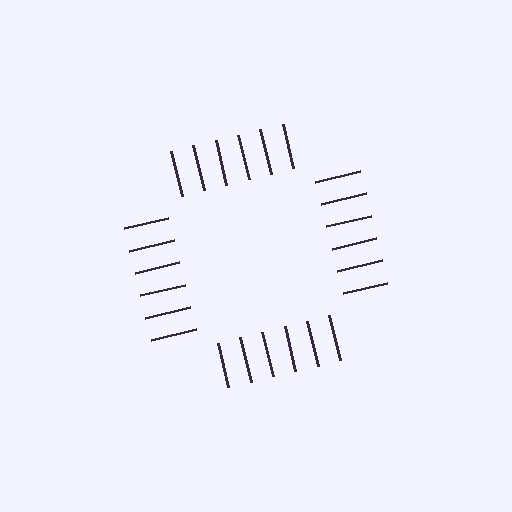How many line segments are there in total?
24 — 6 along each of the 4 edges.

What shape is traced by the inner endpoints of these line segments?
An illusory square — the line segments terminate on its edges but no continuous stroke is drawn.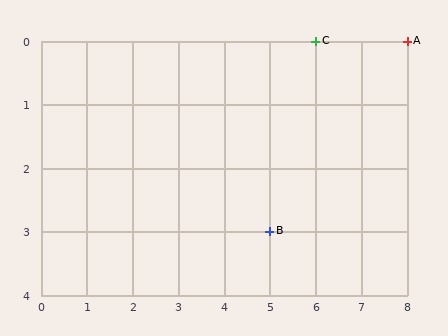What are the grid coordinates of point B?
Point B is at grid coordinates (5, 3).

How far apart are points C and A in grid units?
Points C and A are 2 columns apart.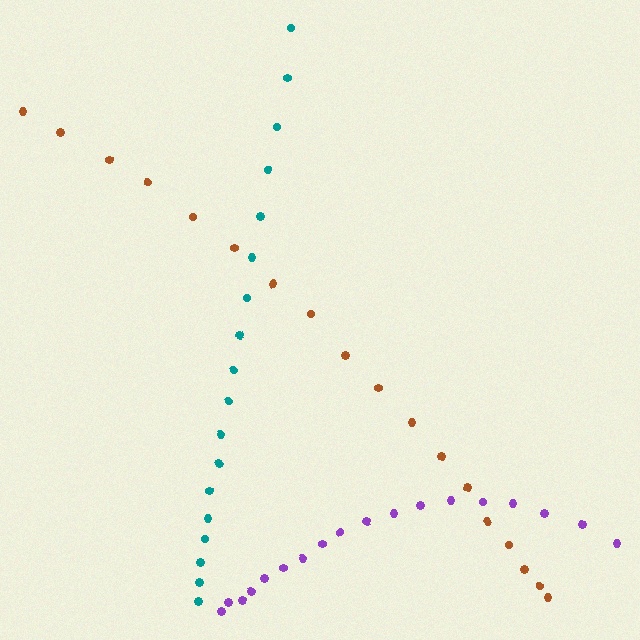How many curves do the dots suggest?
There are 3 distinct paths.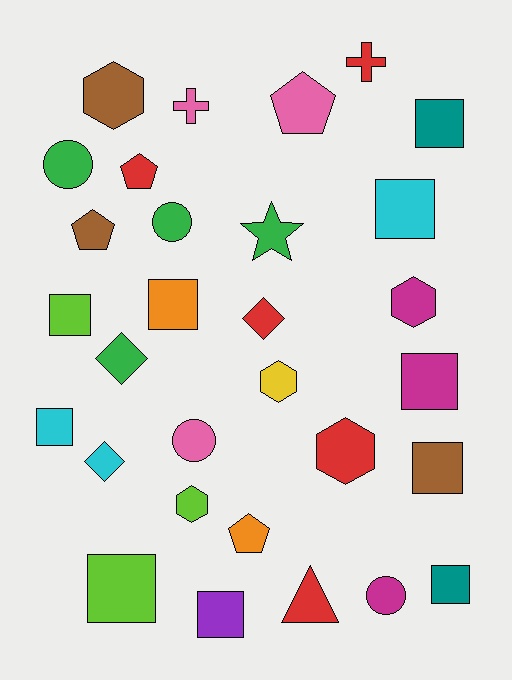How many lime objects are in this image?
There are 3 lime objects.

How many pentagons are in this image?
There are 4 pentagons.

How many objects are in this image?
There are 30 objects.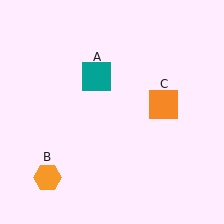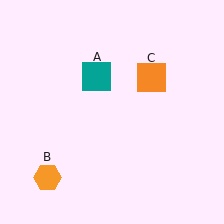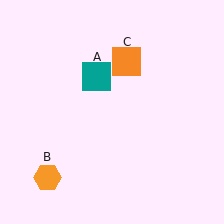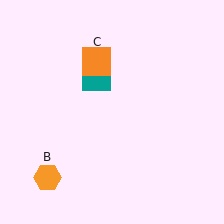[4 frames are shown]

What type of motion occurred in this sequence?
The orange square (object C) rotated counterclockwise around the center of the scene.